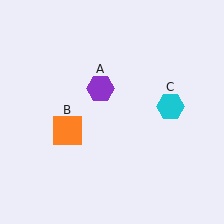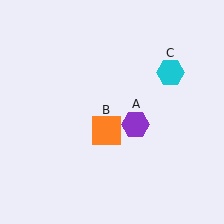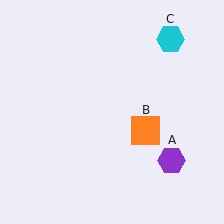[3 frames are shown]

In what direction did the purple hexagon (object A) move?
The purple hexagon (object A) moved down and to the right.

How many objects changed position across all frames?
3 objects changed position: purple hexagon (object A), orange square (object B), cyan hexagon (object C).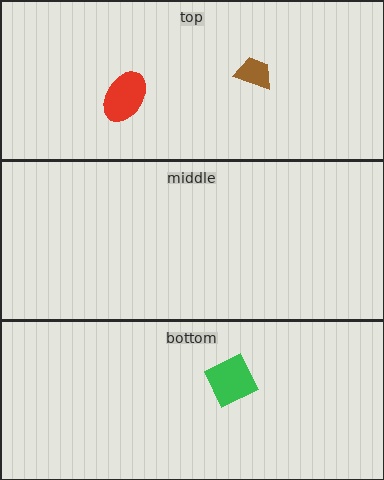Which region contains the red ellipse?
The top region.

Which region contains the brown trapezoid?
The top region.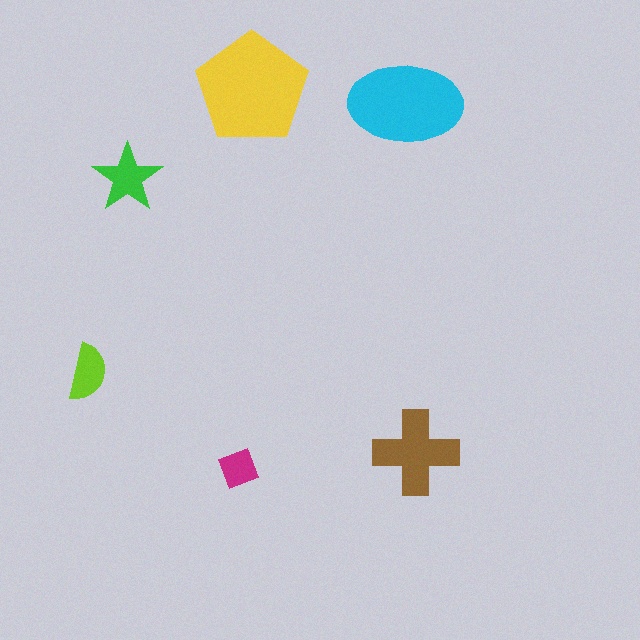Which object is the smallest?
The magenta square.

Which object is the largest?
The yellow pentagon.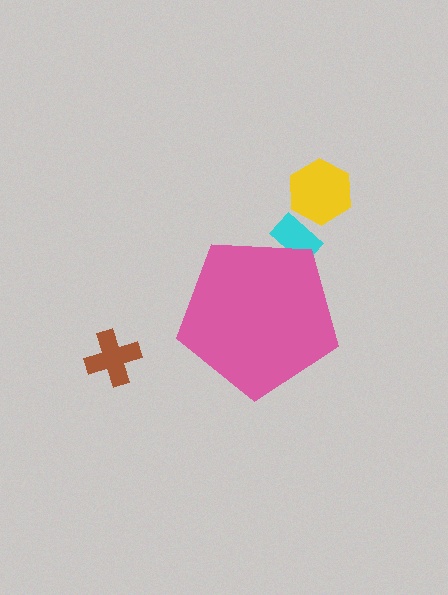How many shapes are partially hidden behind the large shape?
1 shape is partially hidden.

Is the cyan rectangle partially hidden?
Yes, the cyan rectangle is partially hidden behind the pink pentagon.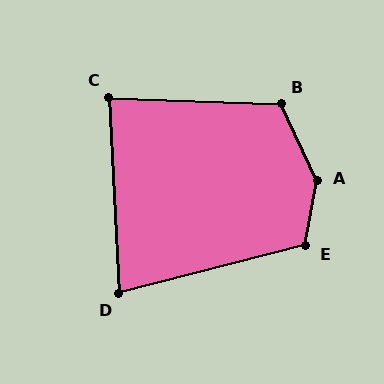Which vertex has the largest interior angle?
A, at approximately 145 degrees.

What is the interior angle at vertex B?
Approximately 117 degrees (obtuse).